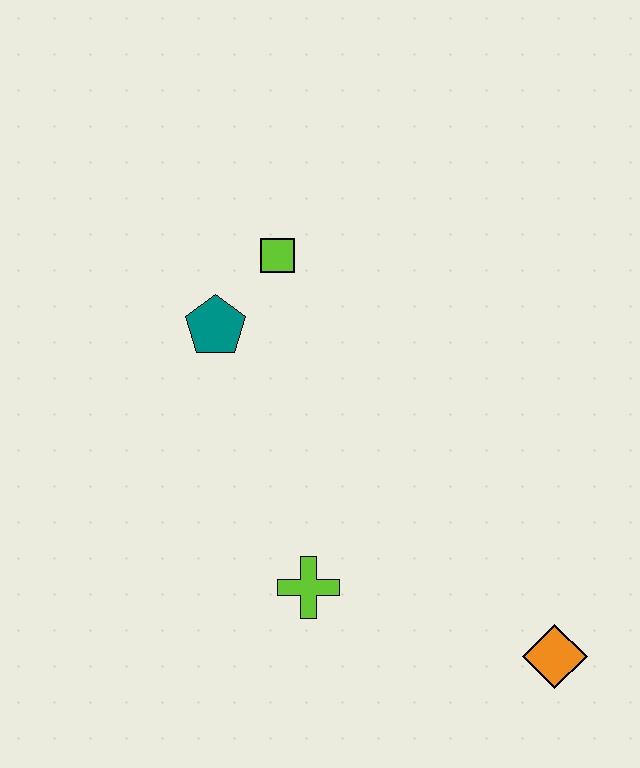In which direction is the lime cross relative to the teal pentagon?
The lime cross is below the teal pentagon.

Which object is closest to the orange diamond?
The lime cross is closest to the orange diamond.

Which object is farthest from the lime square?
The orange diamond is farthest from the lime square.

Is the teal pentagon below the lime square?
Yes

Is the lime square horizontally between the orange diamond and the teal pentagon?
Yes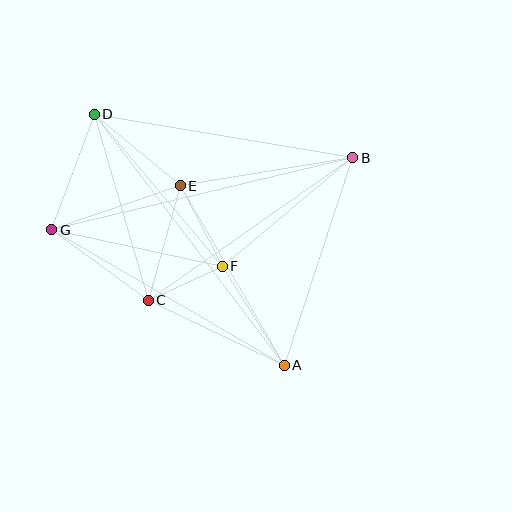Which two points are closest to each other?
Points C and F are closest to each other.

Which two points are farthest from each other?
Points A and D are farthest from each other.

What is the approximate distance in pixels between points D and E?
The distance between D and E is approximately 112 pixels.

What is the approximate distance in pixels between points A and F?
The distance between A and F is approximately 117 pixels.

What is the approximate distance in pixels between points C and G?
The distance between C and G is approximately 119 pixels.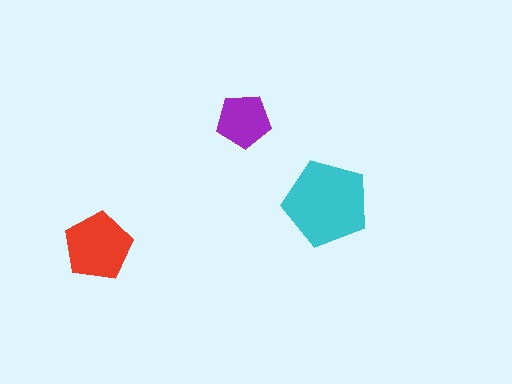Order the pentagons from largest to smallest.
the cyan one, the red one, the purple one.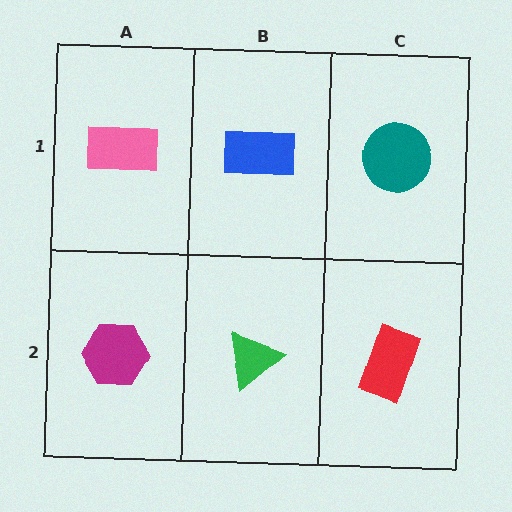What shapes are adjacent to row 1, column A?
A magenta hexagon (row 2, column A), a blue rectangle (row 1, column B).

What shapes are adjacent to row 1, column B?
A green triangle (row 2, column B), a pink rectangle (row 1, column A), a teal circle (row 1, column C).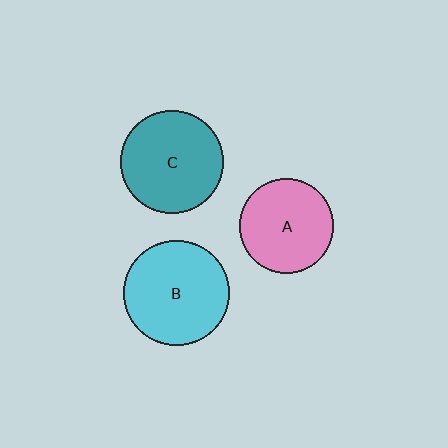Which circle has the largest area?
Circle B (cyan).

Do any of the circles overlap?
No, none of the circles overlap.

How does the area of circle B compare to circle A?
Approximately 1.2 times.